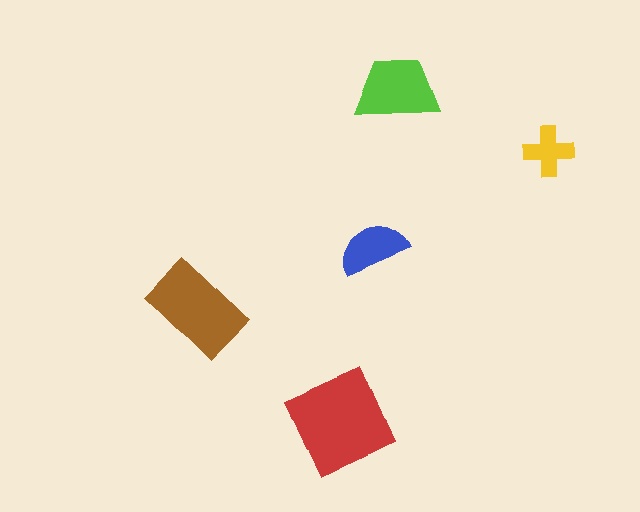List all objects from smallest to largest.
The yellow cross, the blue semicircle, the lime trapezoid, the brown rectangle, the red diamond.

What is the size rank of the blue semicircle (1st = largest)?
4th.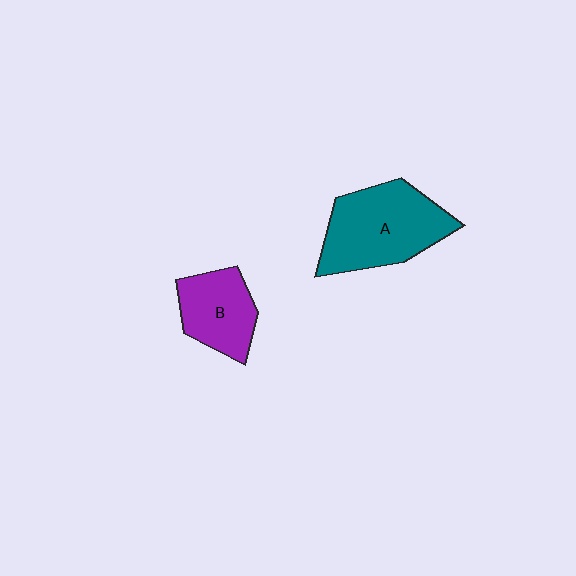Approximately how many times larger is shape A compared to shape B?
Approximately 1.6 times.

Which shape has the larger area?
Shape A (teal).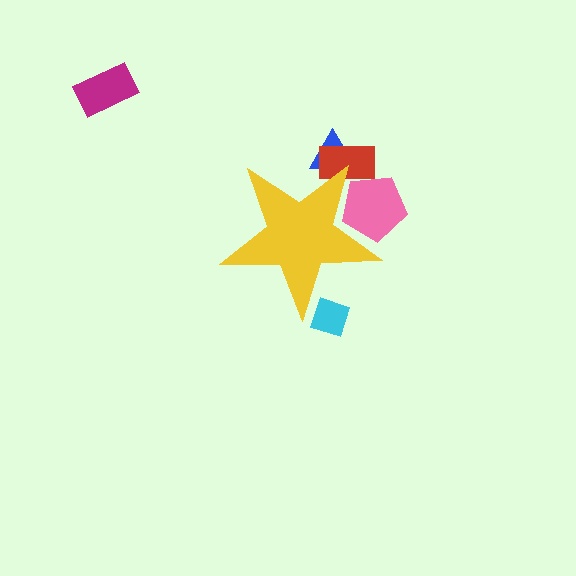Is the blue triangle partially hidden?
Yes, the blue triangle is partially hidden behind the yellow star.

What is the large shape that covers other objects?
A yellow star.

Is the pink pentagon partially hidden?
Yes, the pink pentagon is partially hidden behind the yellow star.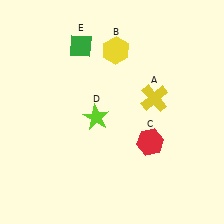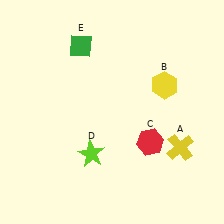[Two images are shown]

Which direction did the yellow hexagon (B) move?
The yellow hexagon (B) moved right.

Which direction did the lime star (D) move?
The lime star (D) moved down.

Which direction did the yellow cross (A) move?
The yellow cross (A) moved down.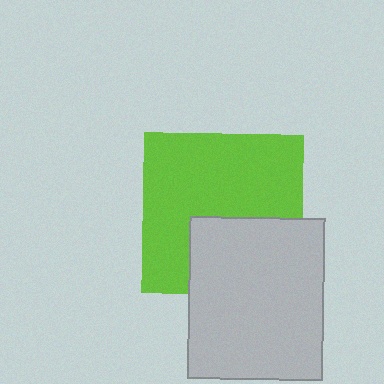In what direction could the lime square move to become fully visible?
The lime square could move up. That would shift it out from behind the light gray rectangle entirely.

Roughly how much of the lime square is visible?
Most of it is visible (roughly 65%).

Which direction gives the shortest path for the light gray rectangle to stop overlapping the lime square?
Moving down gives the shortest separation.